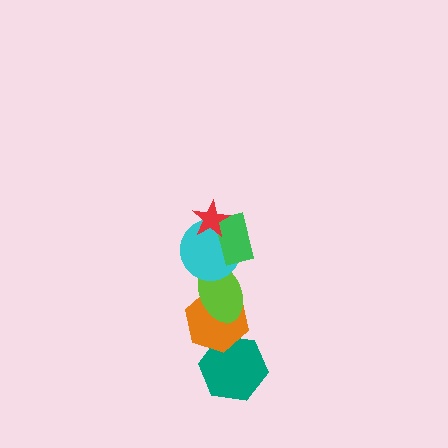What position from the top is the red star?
The red star is 1st from the top.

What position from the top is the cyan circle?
The cyan circle is 3rd from the top.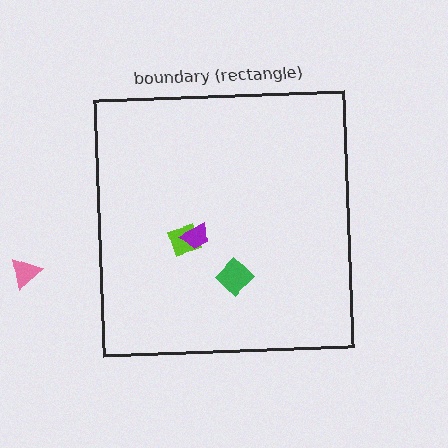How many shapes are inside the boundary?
3 inside, 1 outside.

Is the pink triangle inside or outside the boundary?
Outside.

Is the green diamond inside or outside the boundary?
Inside.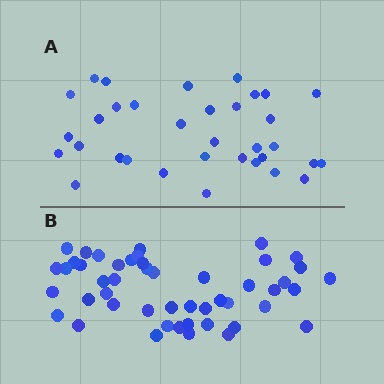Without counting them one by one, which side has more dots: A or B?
Region B (the bottom region) has more dots.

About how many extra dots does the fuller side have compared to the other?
Region B has approximately 15 more dots than region A.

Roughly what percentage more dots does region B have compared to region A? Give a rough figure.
About 40% more.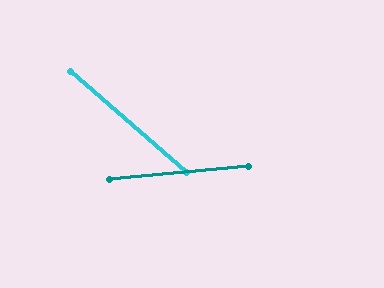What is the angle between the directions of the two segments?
Approximately 46 degrees.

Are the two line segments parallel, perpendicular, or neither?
Neither parallel nor perpendicular — they differ by about 46°.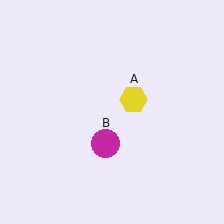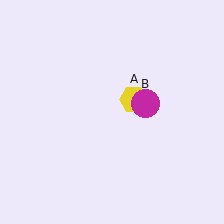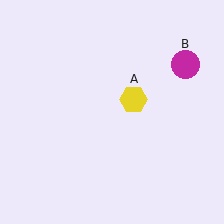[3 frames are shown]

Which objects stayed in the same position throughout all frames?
Yellow hexagon (object A) remained stationary.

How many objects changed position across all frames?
1 object changed position: magenta circle (object B).